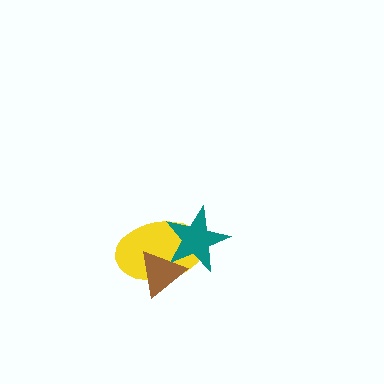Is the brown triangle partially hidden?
Yes, it is partially covered by another shape.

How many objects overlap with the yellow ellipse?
2 objects overlap with the yellow ellipse.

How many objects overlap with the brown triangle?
2 objects overlap with the brown triangle.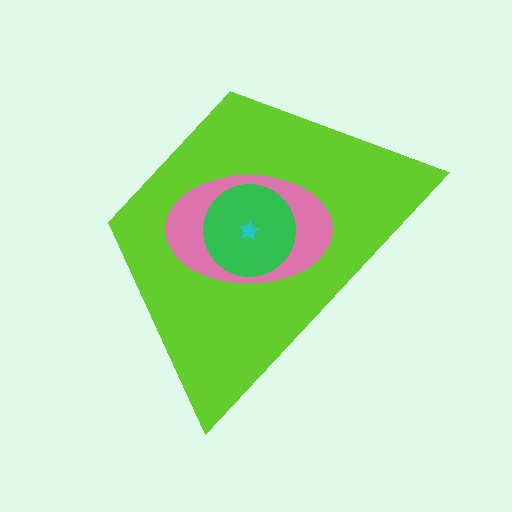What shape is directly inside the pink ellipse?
The green circle.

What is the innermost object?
The cyan star.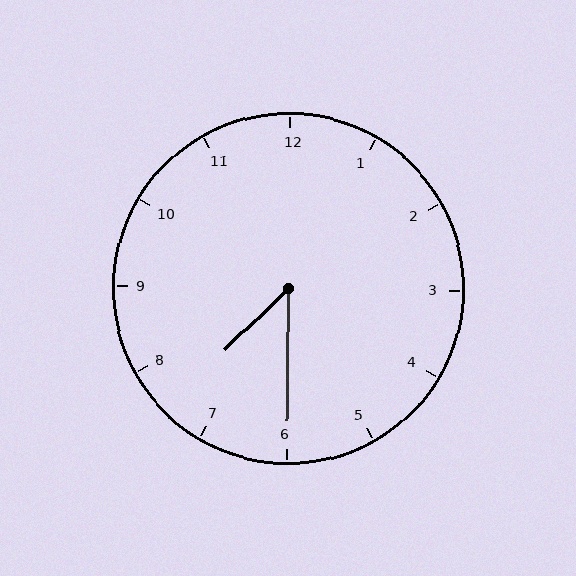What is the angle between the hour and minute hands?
Approximately 45 degrees.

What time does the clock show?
7:30.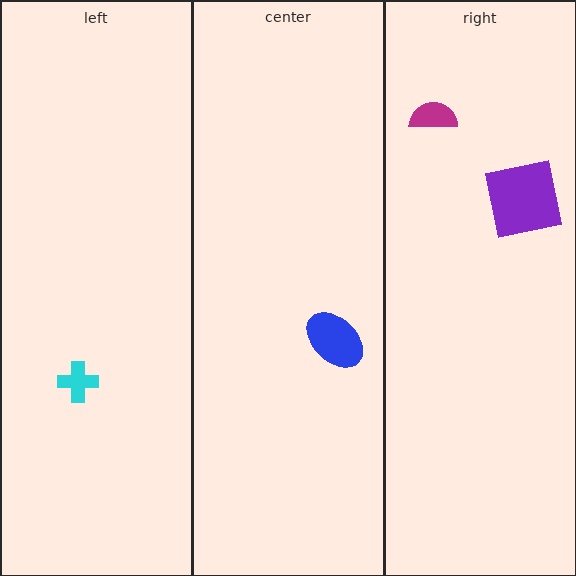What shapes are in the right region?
The magenta semicircle, the purple square.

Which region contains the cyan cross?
The left region.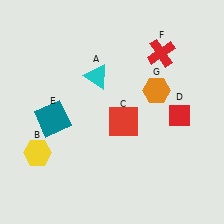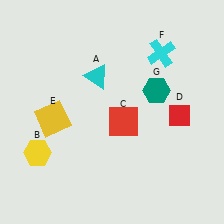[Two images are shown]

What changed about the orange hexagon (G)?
In Image 1, G is orange. In Image 2, it changed to teal.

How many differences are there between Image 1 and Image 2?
There are 3 differences between the two images.